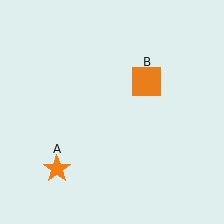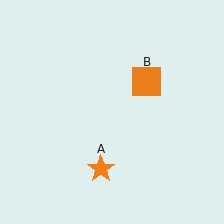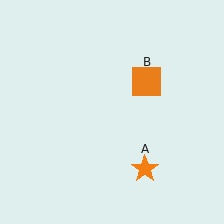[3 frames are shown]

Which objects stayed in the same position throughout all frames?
Orange square (object B) remained stationary.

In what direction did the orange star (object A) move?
The orange star (object A) moved right.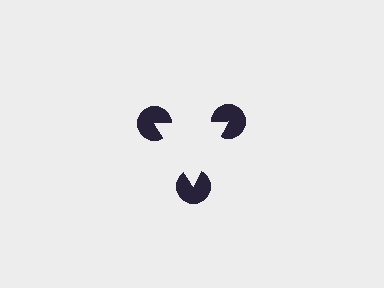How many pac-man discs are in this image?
There are 3 — one at each vertex of the illusory triangle.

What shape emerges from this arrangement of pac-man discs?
An illusory triangle — its edges are inferred from the aligned wedge cuts in the pac-man discs, not physically drawn.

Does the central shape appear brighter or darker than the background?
It typically appears slightly brighter than the background, even though no actual brightness change is drawn.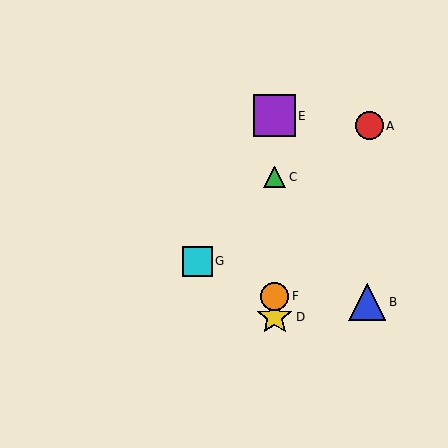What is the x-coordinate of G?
Object G is at x≈197.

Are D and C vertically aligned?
Yes, both are at x≈275.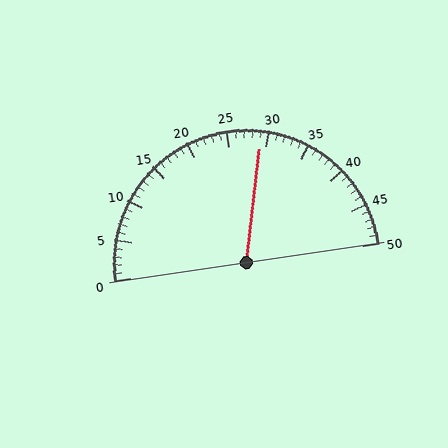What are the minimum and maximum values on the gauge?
The gauge ranges from 0 to 50.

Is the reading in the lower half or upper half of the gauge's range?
The reading is in the upper half of the range (0 to 50).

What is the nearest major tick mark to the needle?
The nearest major tick mark is 30.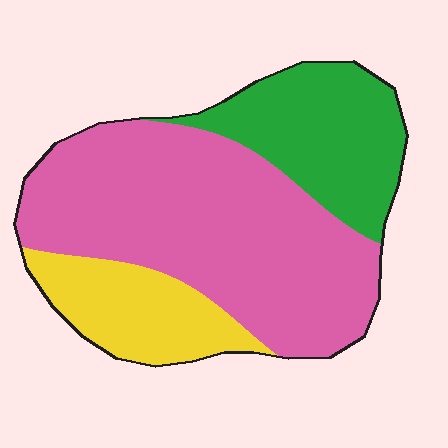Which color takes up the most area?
Pink, at roughly 60%.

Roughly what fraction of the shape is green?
Green covers around 25% of the shape.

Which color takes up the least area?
Yellow, at roughly 20%.